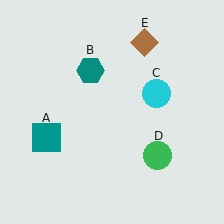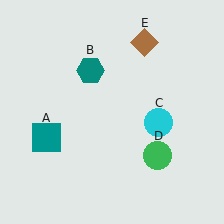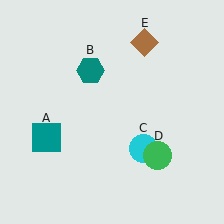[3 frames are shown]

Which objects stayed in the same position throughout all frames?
Teal square (object A) and teal hexagon (object B) and green circle (object D) and brown diamond (object E) remained stationary.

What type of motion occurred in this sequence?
The cyan circle (object C) rotated clockwise around the center of the scene.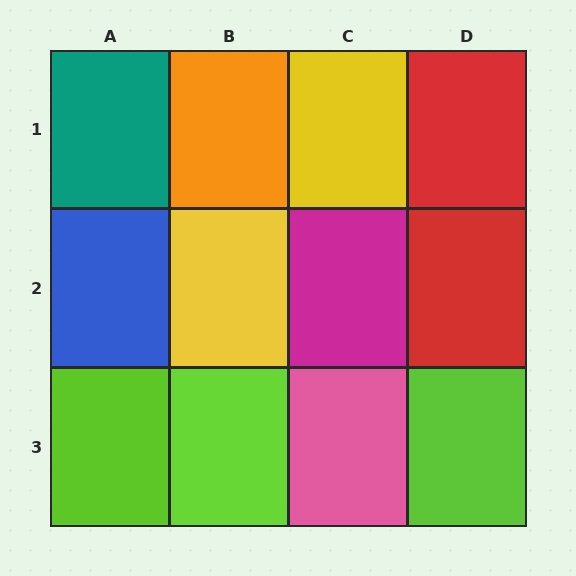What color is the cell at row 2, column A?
Blue.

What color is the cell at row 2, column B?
Yellow.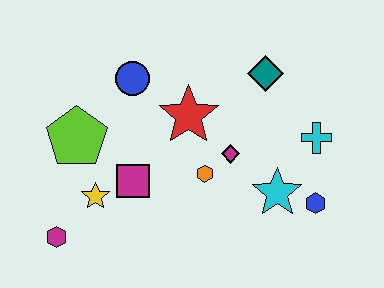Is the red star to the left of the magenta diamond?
Yes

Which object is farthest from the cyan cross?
The magenta hexagon is farthest from the cyan cross.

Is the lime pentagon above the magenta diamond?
Yes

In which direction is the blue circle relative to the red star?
The blue circle is to the left of the red star.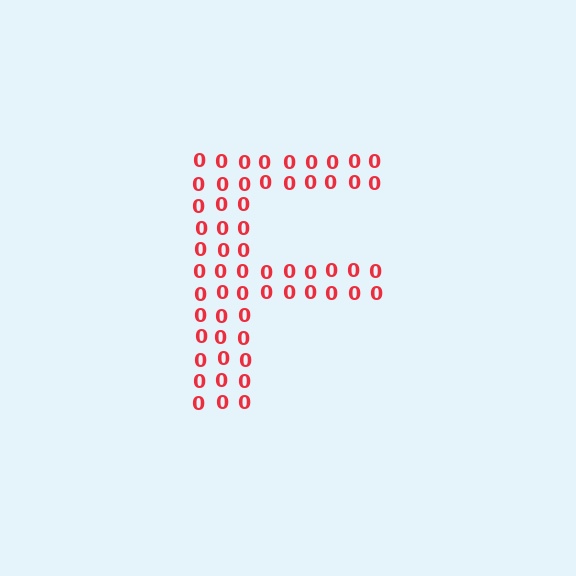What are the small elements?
The small elements are digit 0's.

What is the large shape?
The large shape is the letter F.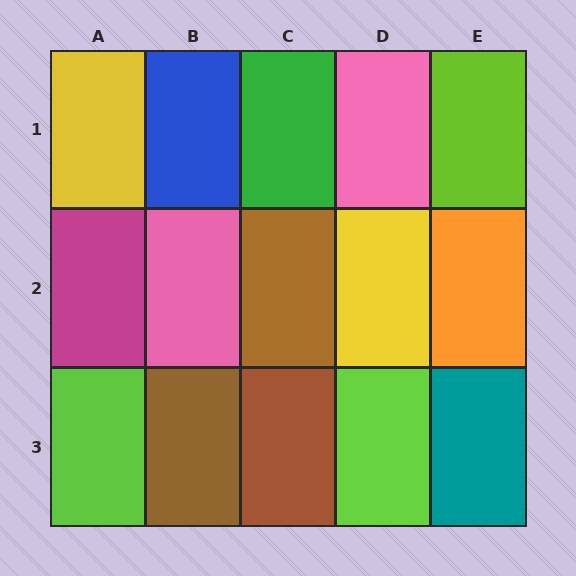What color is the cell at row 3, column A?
Lime.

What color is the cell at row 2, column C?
Brown.